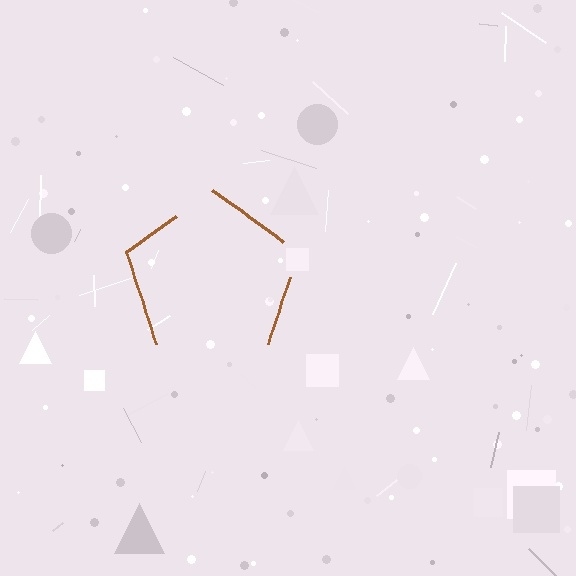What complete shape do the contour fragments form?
The contour fragments form a pentagon.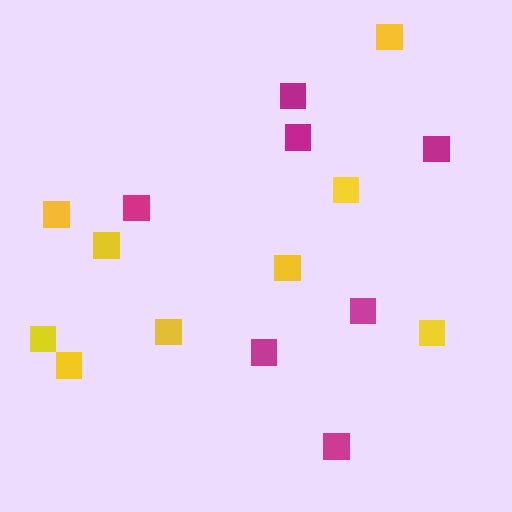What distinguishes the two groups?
There are 2 groups: one group of yellow squares (9) and one group of magenta squares (7).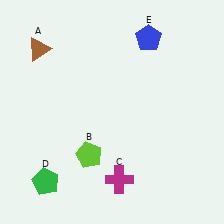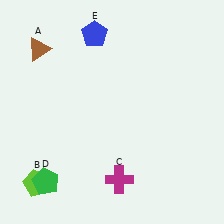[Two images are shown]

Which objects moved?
The objects that moved are: the lime pentagon (B), the blue pentagon (E).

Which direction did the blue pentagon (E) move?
The blue pentagon (E) moved left.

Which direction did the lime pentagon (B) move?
The lime pentagon (B) moved left.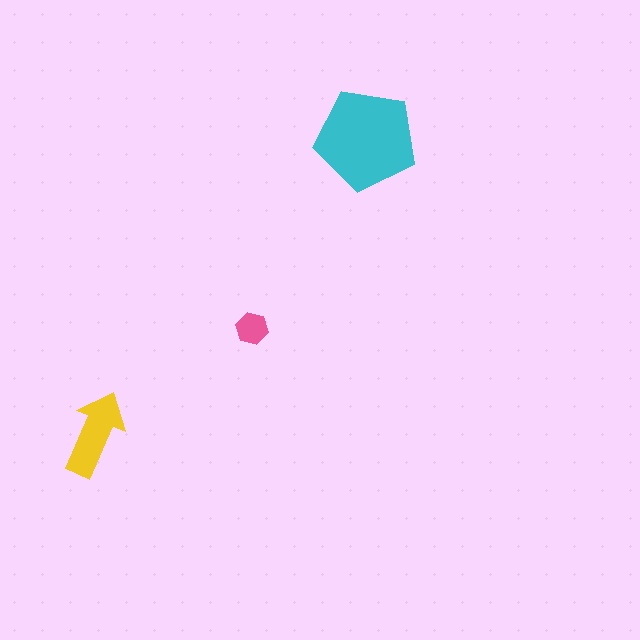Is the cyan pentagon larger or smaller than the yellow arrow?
Larger.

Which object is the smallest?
The pink hexagon.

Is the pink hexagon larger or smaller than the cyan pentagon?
Smaller.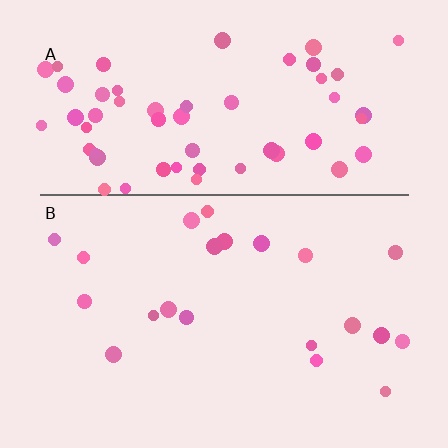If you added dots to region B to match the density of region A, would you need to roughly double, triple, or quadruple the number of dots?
Approximately triple.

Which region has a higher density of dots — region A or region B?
A (the top).